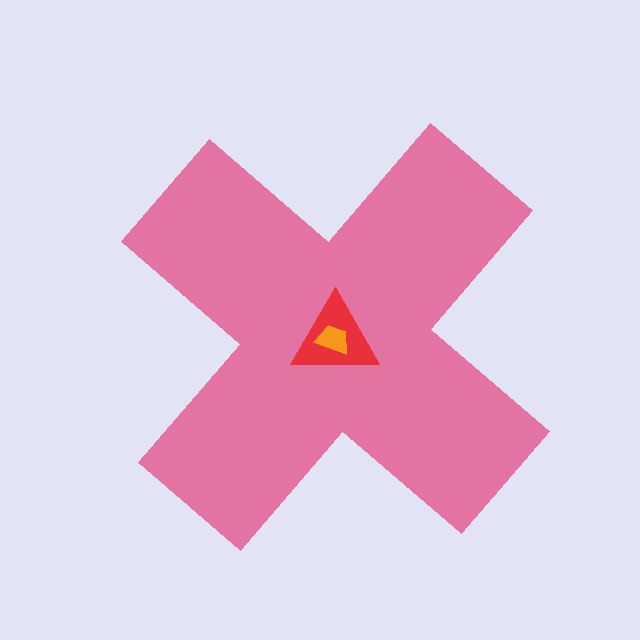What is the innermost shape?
The orange trapezoid.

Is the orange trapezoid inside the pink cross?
Yes.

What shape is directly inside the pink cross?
The red triangle.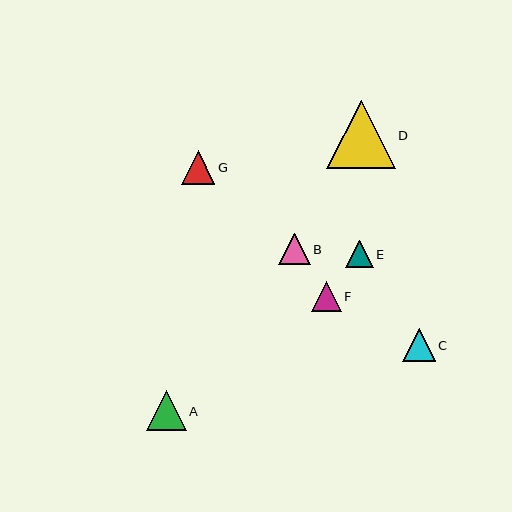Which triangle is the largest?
Triangle D is the largest with a size of approximately 68 pixels.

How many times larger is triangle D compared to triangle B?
Triangle D is approximately 2.2 times the size of triangle B.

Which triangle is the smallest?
Triangle E is the smallest with a size of approximately 27 pixels.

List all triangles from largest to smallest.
From largest to smallest: D, A, G, C, B, F, E.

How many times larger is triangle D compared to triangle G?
Triangle D is approximately 2.0 times the size of triangle G.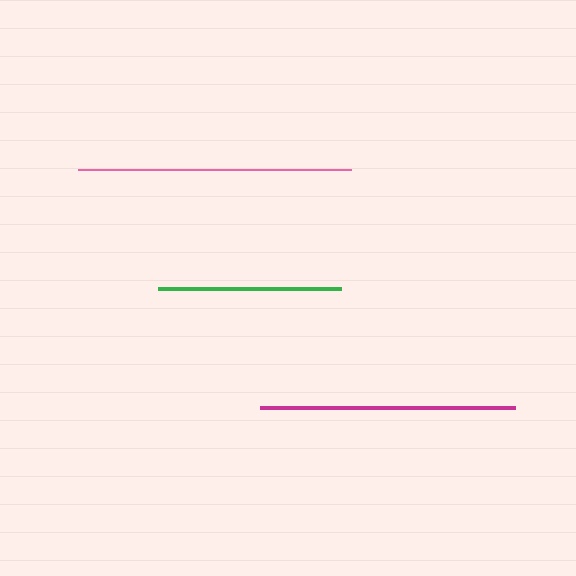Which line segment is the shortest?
The green line is the shortest at approximately 183 pixels.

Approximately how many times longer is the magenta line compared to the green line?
The magenta line is approximately 1.4 times the length of the green line.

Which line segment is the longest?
The pink line is the longest at approximately 273 pixels.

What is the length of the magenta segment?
The magenta segment is approximately 255 pixels long.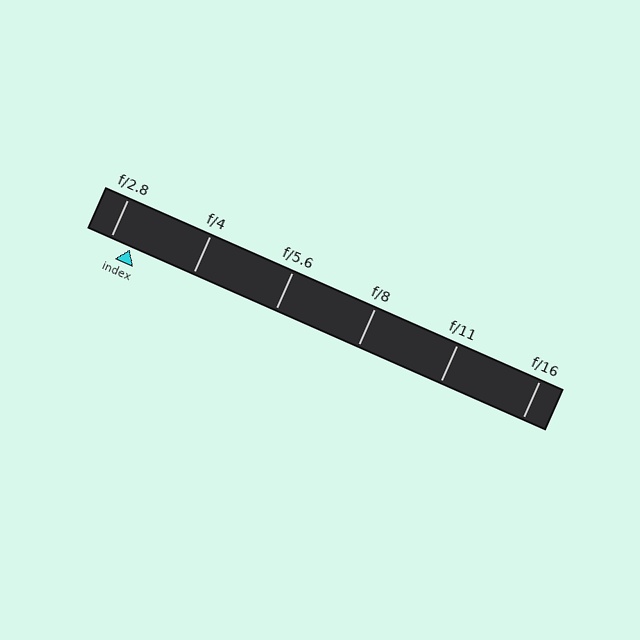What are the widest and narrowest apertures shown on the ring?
The widest aperture shown is f/2.8 and the narrowest is f/16.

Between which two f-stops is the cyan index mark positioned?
The index mark is between f/2.8 and f/4.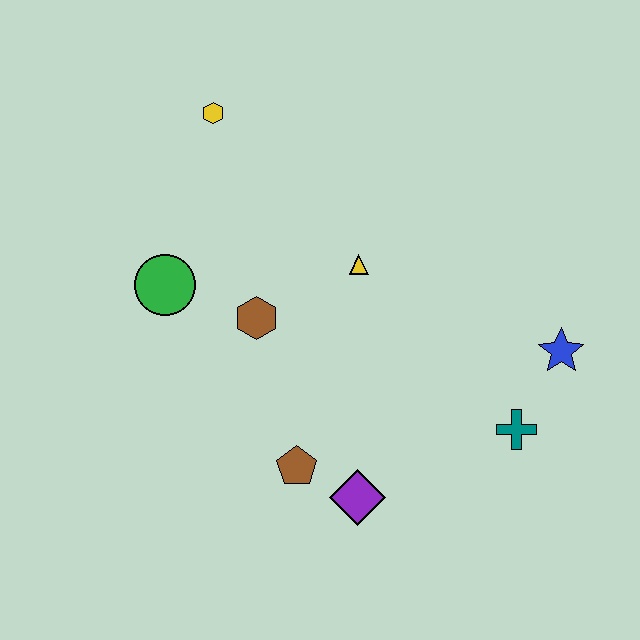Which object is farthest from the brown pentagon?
The yellow hexagon is farthest from the brown pentagon.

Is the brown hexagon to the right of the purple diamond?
No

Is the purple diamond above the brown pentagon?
No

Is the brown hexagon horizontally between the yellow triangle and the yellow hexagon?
Yes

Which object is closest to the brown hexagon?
The green circle is closest to the brown hexagon.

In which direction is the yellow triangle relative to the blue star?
The yellow triangle is to the left of the blue star.